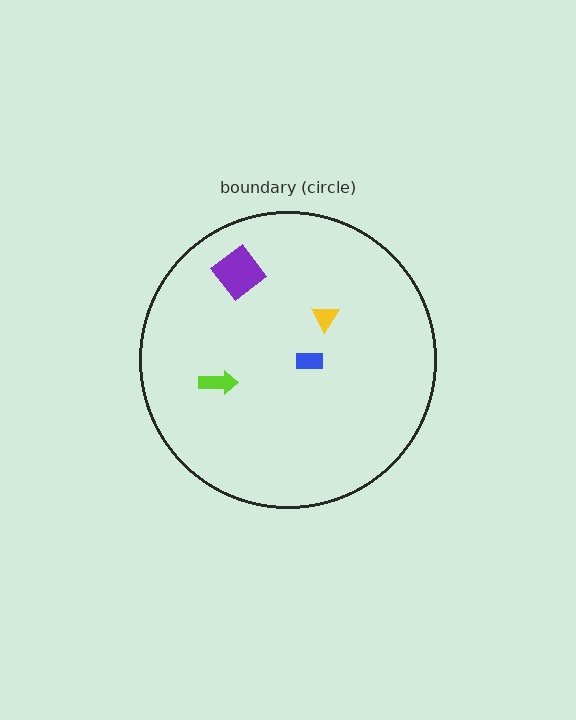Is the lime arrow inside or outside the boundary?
Inside.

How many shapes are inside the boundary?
4 inside, 0 outside.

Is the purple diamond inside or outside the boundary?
Inside.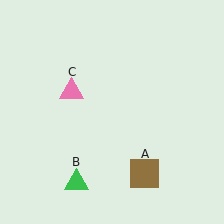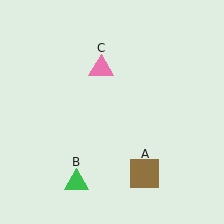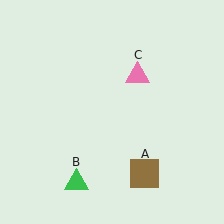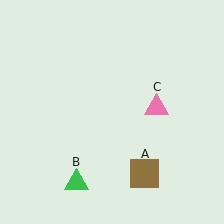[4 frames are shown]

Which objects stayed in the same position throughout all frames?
Brown square (object A) and green triangle (object B) remained stationary.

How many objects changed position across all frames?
1 object changed position: pink triangle (object C).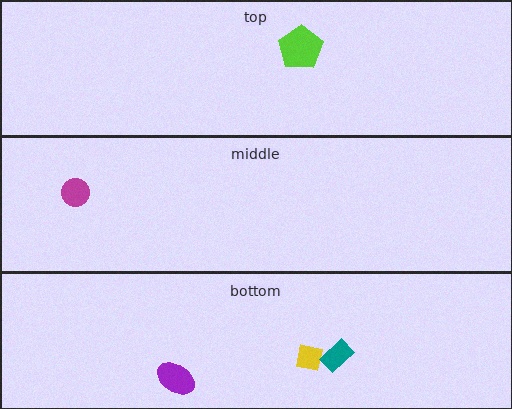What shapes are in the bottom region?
The yellow square, the purple ellipse, the teal rectangle.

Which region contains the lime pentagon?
The top region.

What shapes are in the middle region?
The magenta circle.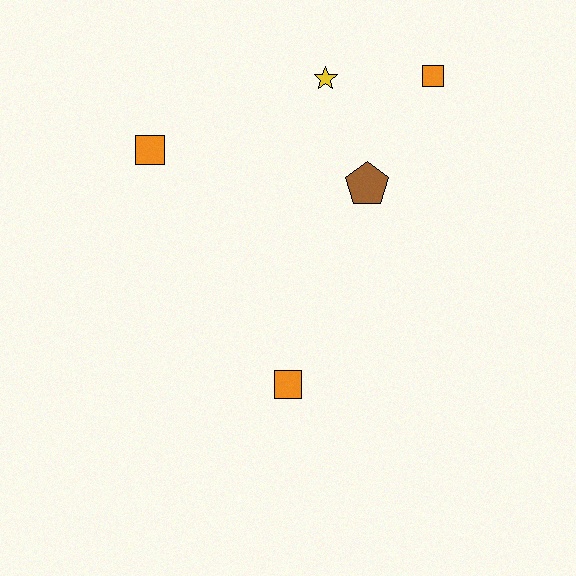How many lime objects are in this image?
There are no lime objects.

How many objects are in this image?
There are 5 objects.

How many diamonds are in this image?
There are no diamonds.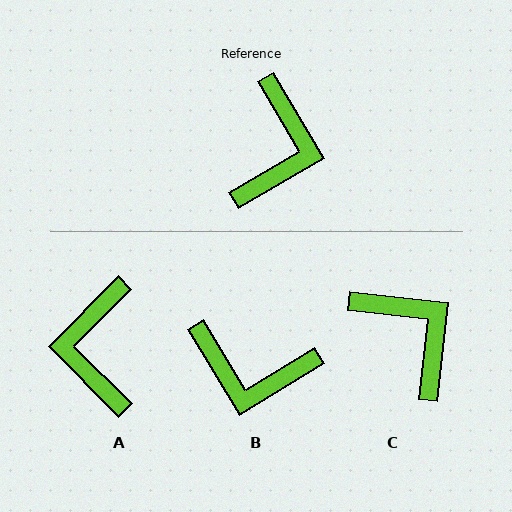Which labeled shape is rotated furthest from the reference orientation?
A, about 165 degrees away.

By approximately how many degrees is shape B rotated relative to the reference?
Approximately 89 degrees clockwise.